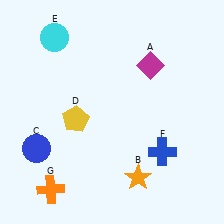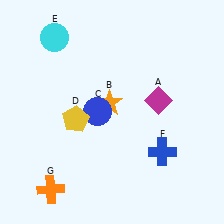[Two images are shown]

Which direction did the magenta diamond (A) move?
The magenta diamond (A) moved down.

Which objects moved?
The objects that moved are: the magenta diamond (A), the orange star (B), the blue circle (C).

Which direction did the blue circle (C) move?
The blue circle (C) moved right.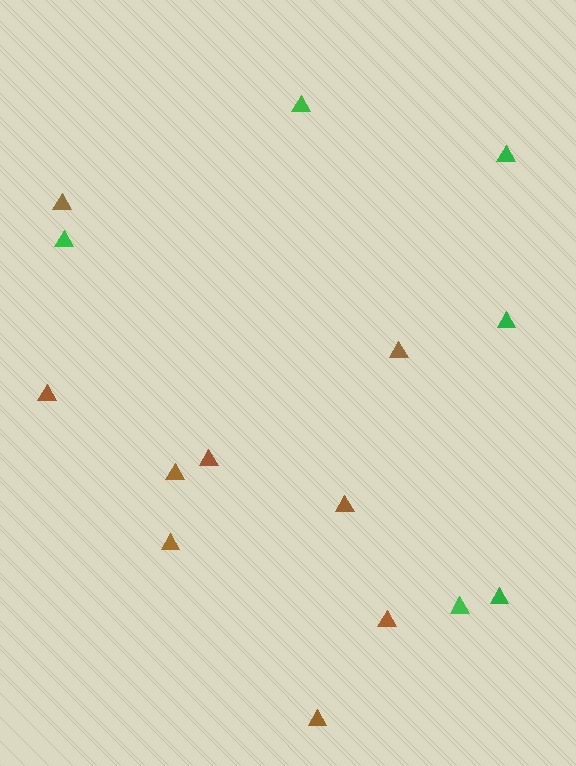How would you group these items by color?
There are 2 groups: one group of brown triangles (9) and one group of green triangles (6).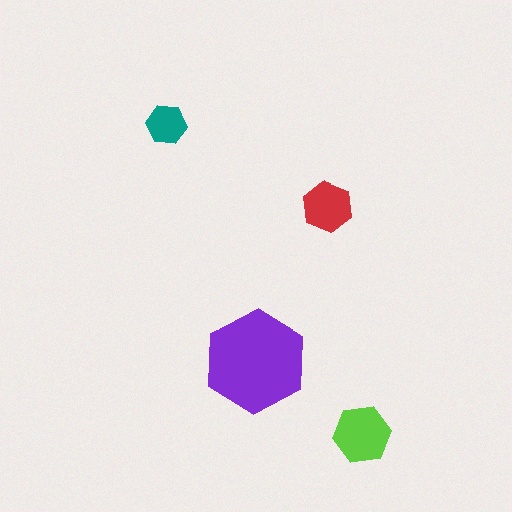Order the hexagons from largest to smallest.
the purple one, the lime one, the red one, the teal one.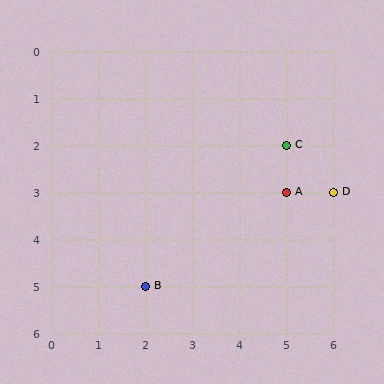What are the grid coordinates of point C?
Point C is at grid coordinates (5, 2).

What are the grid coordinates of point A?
Point A is at grid coordinates (5, 3).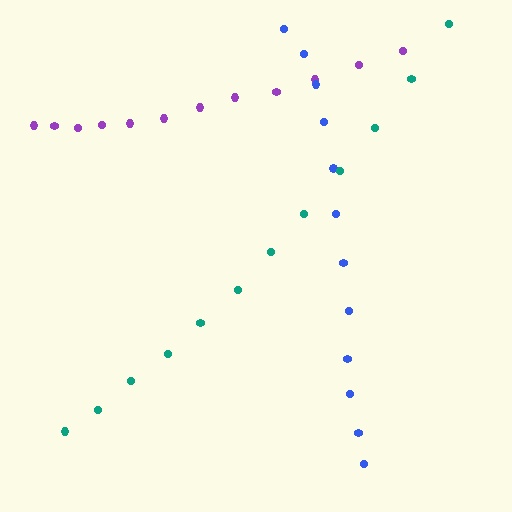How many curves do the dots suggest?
There are 3 distinct paths.